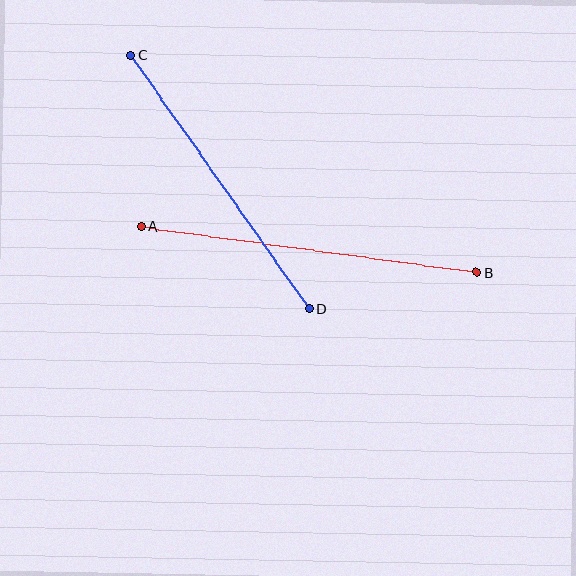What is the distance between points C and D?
The distance is approximately 309 pixels.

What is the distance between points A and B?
The distance is approximately 339 pixels.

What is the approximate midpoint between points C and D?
The midpoint is at approximately (220, 182) pixels.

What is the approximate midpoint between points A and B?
The midpoint is at approximately (309, 249) pixels.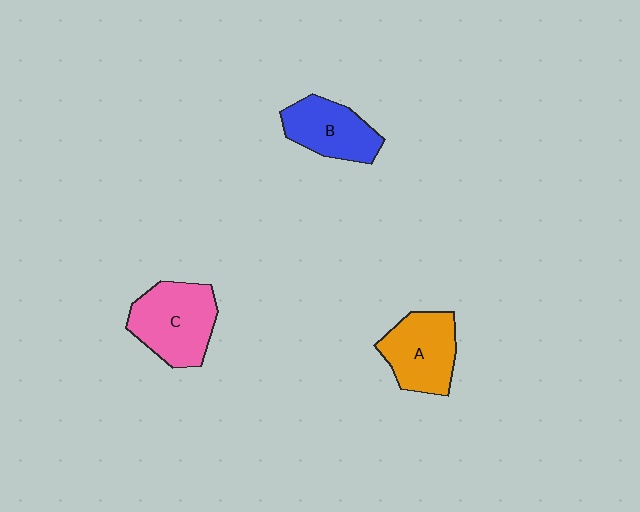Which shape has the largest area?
Shape C (pink).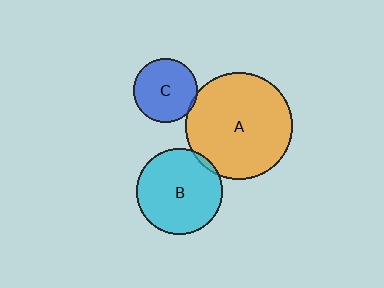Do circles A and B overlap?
Yes.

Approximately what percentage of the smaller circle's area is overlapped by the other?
Approximately 5%.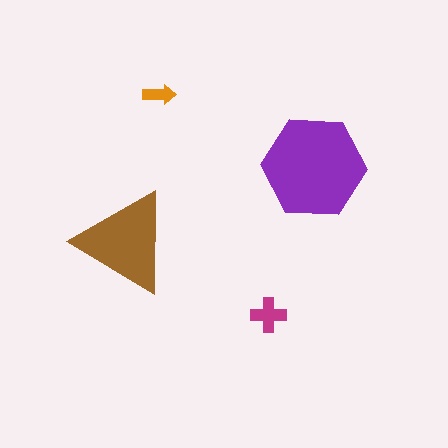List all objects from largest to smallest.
The purple hexagon, the brown triangle, the magenta cross, the orange arrow.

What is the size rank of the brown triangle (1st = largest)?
2nd.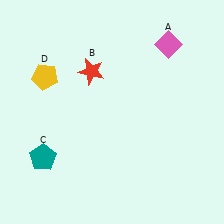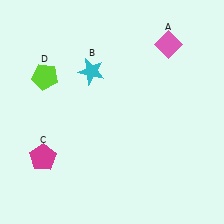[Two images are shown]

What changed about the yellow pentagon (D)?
In Image 1, D is yellow. In Image 2, it changed to lime.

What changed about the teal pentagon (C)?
In Image 1, C is teal. In Image 2, it changed to magenta.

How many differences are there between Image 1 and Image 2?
There are 3 differences between the two images.